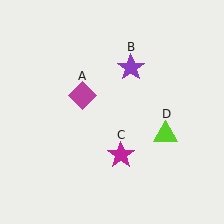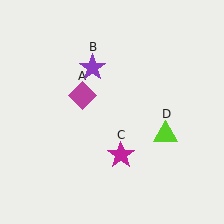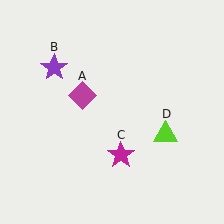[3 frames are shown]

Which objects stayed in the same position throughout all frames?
Magenta diamond (object A) and magenta star (object C) and lime triangle (object D) remained stationary.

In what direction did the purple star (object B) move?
The purple star (object B) moved left.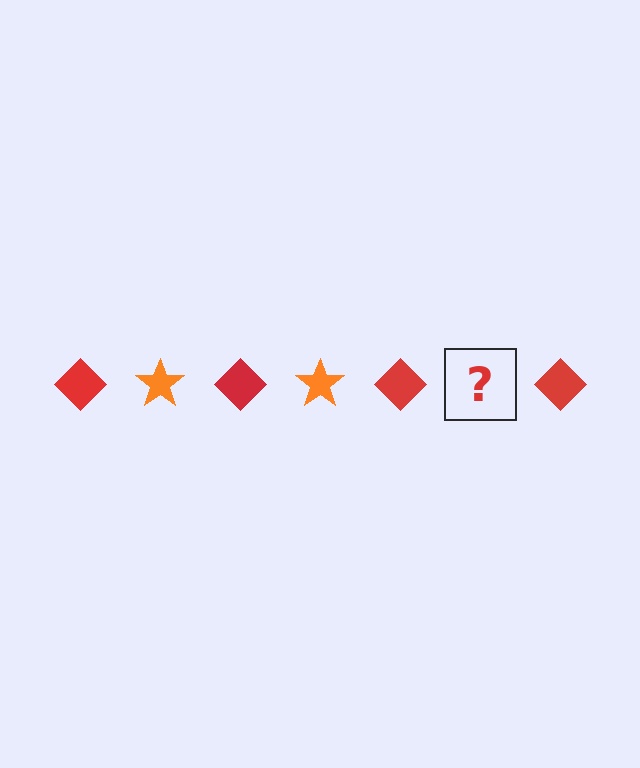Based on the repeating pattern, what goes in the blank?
The blank should be an orange star.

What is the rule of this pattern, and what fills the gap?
The rule is that the pattern alternates between red diamond and orange star. The gap should be filled with an orange star.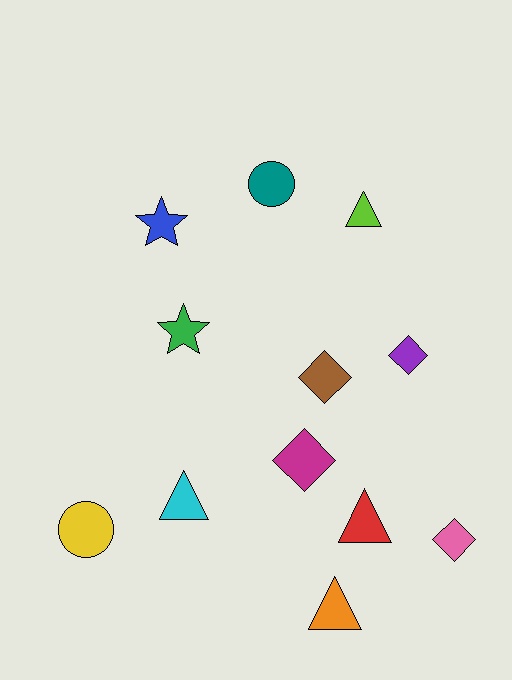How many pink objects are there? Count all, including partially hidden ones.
There is 1 pink object.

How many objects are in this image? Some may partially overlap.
There are 12 objects.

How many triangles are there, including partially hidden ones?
There are 4 triangles.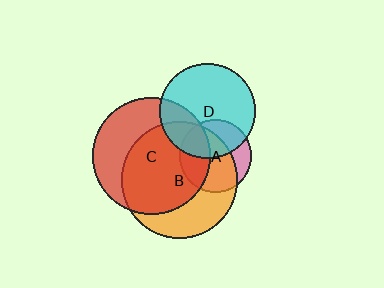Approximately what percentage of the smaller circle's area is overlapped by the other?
Approximately 20%.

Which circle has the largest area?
Circle C (red).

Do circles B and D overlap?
Yes.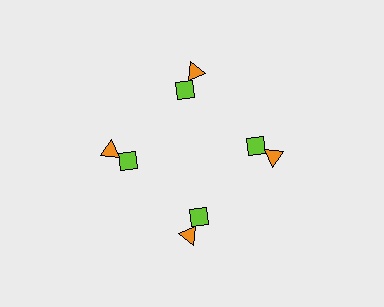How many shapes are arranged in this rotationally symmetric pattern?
There are 8 shapes, arranged in 4 groups of 2.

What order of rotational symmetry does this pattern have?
This pattern has 4-fold rotational symmetry.